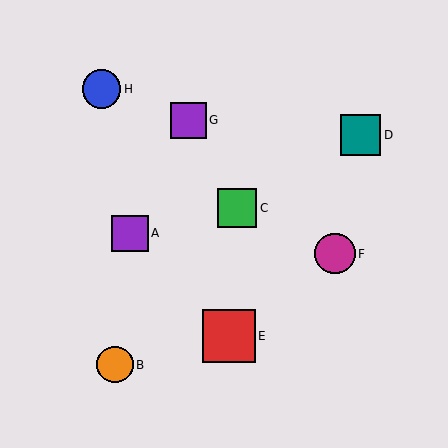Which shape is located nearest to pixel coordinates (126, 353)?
The orange circle (labeled B) at (115, 365) is nearest to that location.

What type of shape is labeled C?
Shape C is a green square.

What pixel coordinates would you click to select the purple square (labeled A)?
Click at (130, 233) to select the purple square A.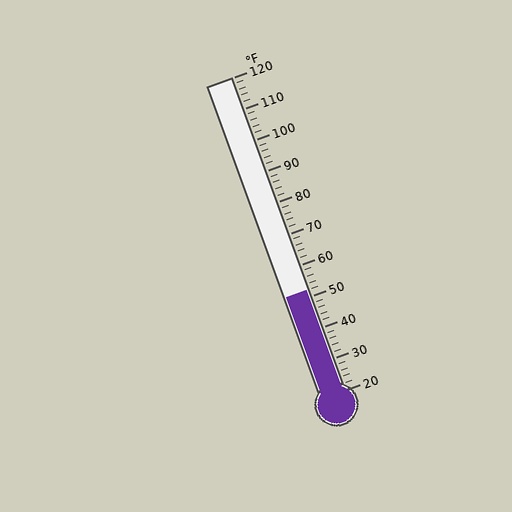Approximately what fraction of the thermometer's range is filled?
The thermometer is filled to approximately 30% of its range.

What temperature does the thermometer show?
The thermometer shows approximately 52°F.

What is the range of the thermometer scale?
The thermometer scale ranges from 20°F to 120°F.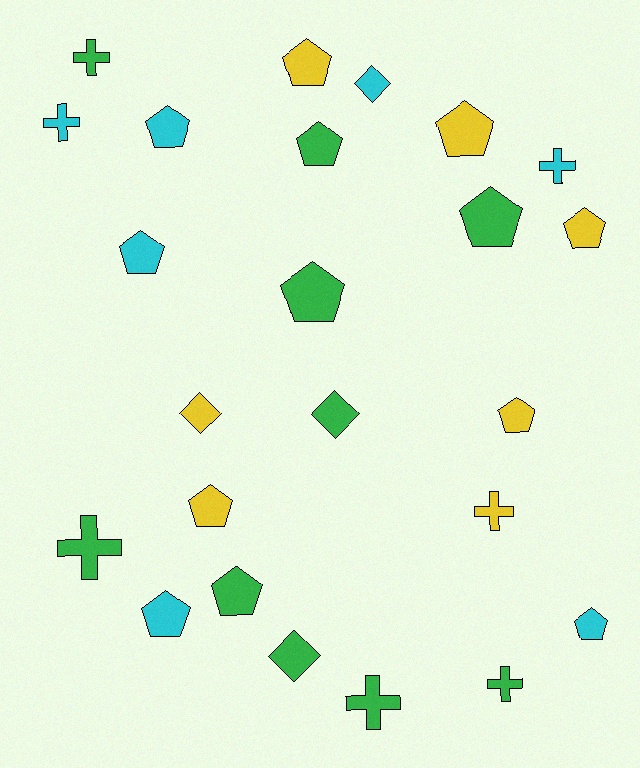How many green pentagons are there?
There are 4 green pentagons.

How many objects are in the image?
There are 24 objects.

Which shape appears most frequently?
Pentagon, with 13 objects.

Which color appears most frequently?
Green, with 10 objects.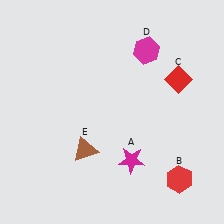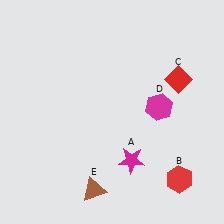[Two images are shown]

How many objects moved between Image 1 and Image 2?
2 objects moved between the two images.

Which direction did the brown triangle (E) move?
The brown triangle (E) moved down.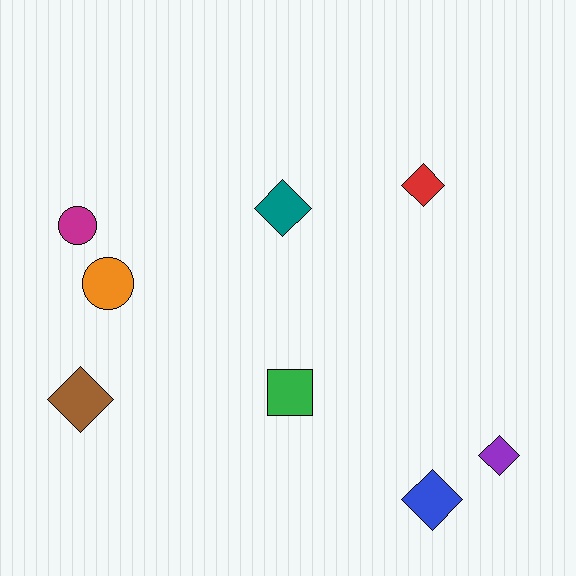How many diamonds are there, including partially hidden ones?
There are 5 diamonds.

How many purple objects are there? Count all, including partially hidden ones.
There is 1 purple object.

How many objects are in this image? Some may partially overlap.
There are 8 objects.